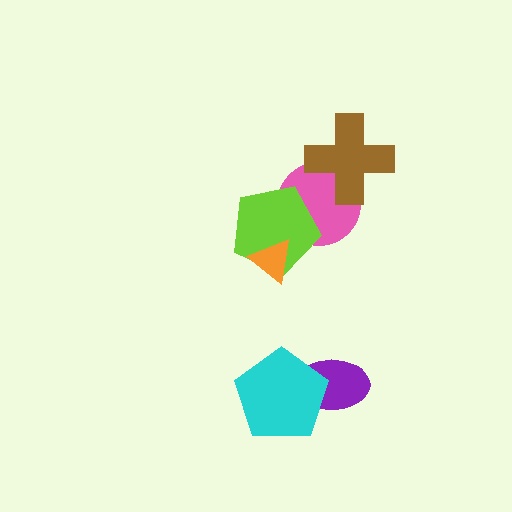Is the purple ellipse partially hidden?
Yes, it is partially covered by another shape.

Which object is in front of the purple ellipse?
The cyan pentagon is in front of the purple ellipse.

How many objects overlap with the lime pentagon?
2 objects overlap with the lime pentagon.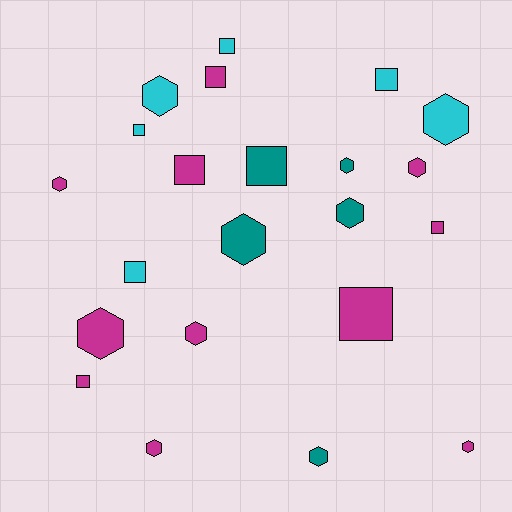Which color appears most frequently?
Magenta, with 11 objects.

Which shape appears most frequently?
Hexagon, with 12 objects.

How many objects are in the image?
There are 22 objects.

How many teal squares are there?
There is 1 teal square.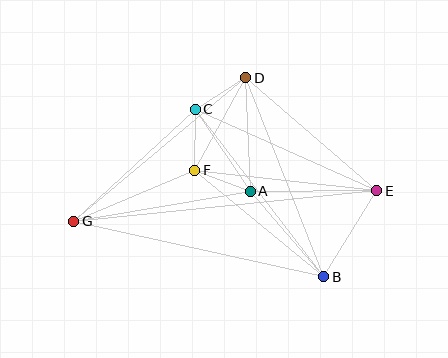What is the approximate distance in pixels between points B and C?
The distance between B and C is approximately 211 pixels.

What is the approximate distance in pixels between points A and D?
The distance between A and D is approximately 114 pixels.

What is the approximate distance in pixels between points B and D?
The distance between B and D is approximately 214 pixels.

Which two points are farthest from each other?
Points E and G are farthest from each other.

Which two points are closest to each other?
Points A and F are closest to each other.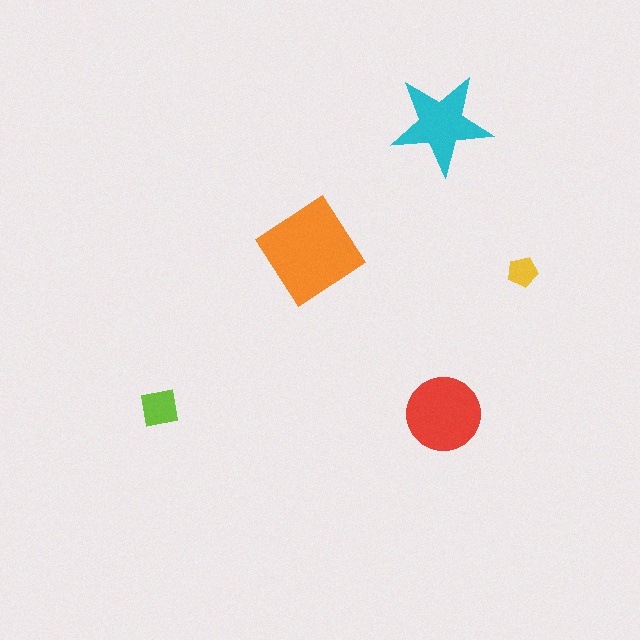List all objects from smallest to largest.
The yellow pentagon, the lime square, the cyan star, the red circle, the orange diamond.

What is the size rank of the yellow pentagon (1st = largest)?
5th.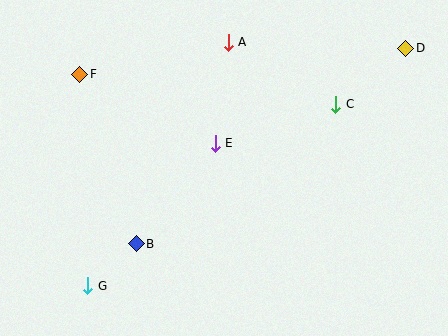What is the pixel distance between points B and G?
The distance between B and G is 64 pixels.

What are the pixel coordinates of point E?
Point E is at (215, 143).